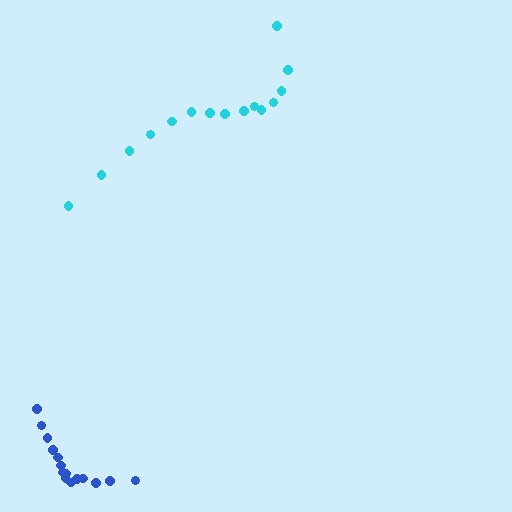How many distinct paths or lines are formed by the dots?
There are 2 distinct paths.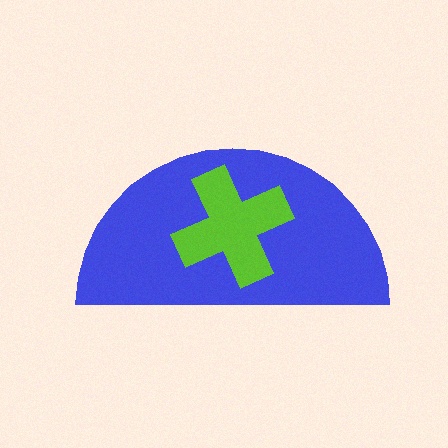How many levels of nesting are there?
2.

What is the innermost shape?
The lime cross.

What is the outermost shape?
The blue semicircle.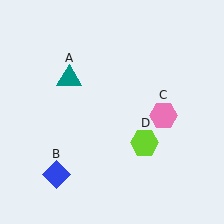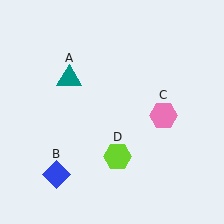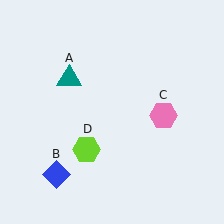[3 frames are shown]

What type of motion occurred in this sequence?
The lime hexagon (object D) rotated clockwise around the center of the scene.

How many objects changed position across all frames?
1 object changed position: lime hexagon (object D).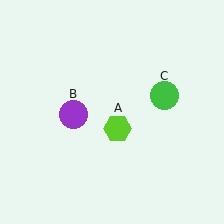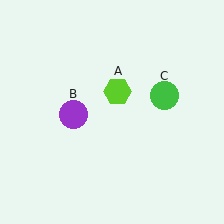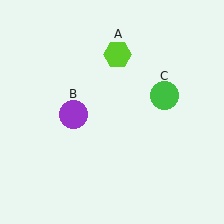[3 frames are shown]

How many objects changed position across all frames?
1 object changed position: lime hexagon (object A).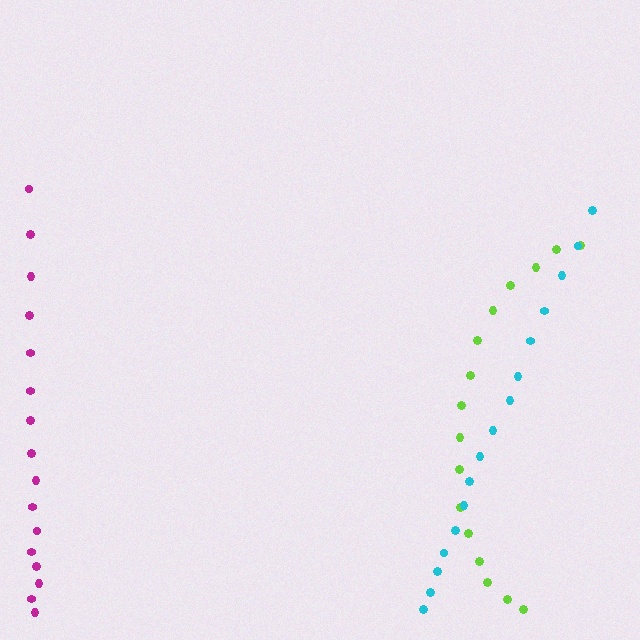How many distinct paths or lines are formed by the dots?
There are 3 distinct paths.